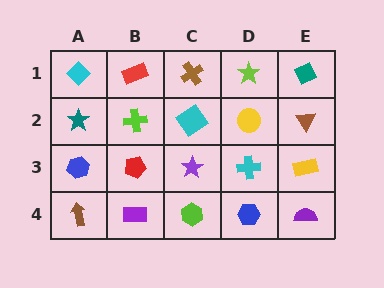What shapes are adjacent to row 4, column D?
A cyan cross (row 3, column D), a lime hexagon (row 4, column C), a purple semicircle (row 4, column E).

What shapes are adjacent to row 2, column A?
A cyan diamond (row 1, column A), a blue hexagon (row 3, column A), a lime cross (row 2, column B).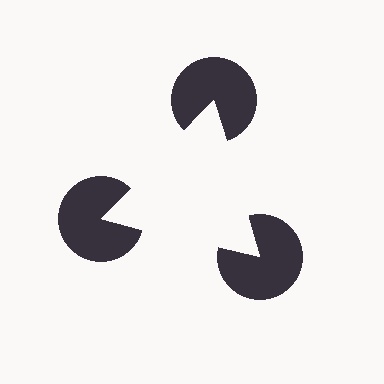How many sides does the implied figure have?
3 sides.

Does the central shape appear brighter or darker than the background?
It typically appears slightly brighter than the background, even though no actual brightness change is drawn.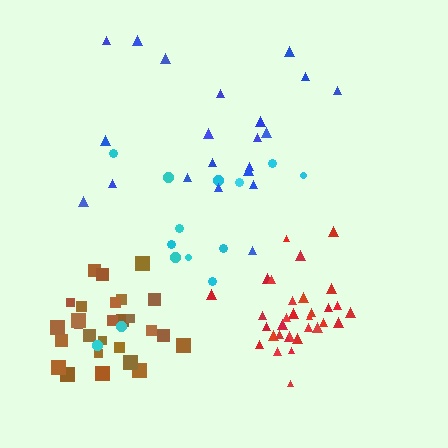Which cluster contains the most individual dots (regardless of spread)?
Red (32).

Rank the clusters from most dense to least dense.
red, brown, blue, cyan.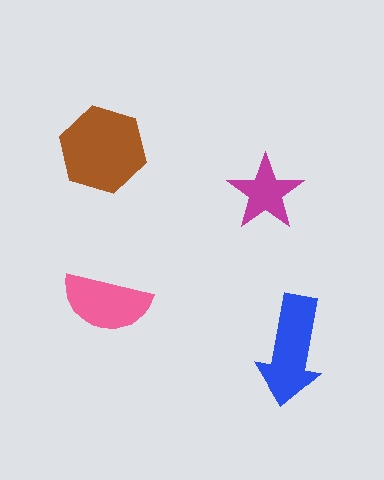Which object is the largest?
The brown hexagon.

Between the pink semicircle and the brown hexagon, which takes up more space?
The brown hexagon.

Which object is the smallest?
The magenta star.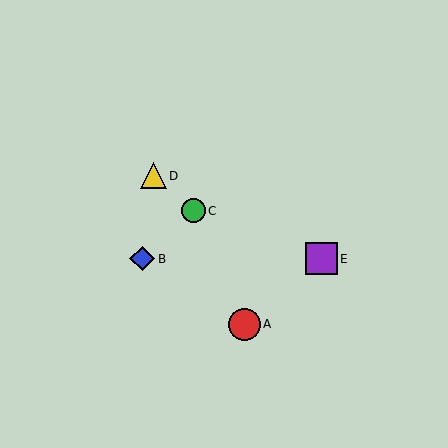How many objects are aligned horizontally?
2 objects (B, E) are aligned horizontally.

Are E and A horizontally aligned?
No, E is at y≈259 and A is at y≈324.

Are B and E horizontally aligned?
Yes, both are at y≈259.